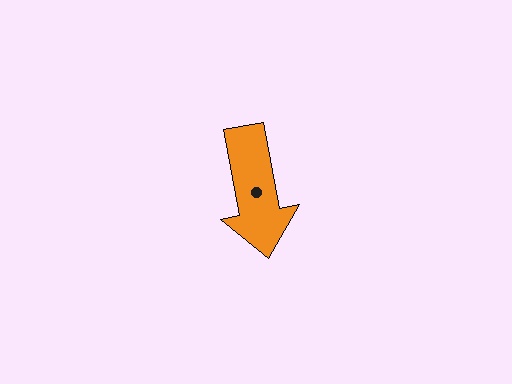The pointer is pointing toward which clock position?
Roughly 6 o'clock.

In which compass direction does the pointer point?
South.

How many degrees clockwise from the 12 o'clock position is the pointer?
Approximately 169 degrees.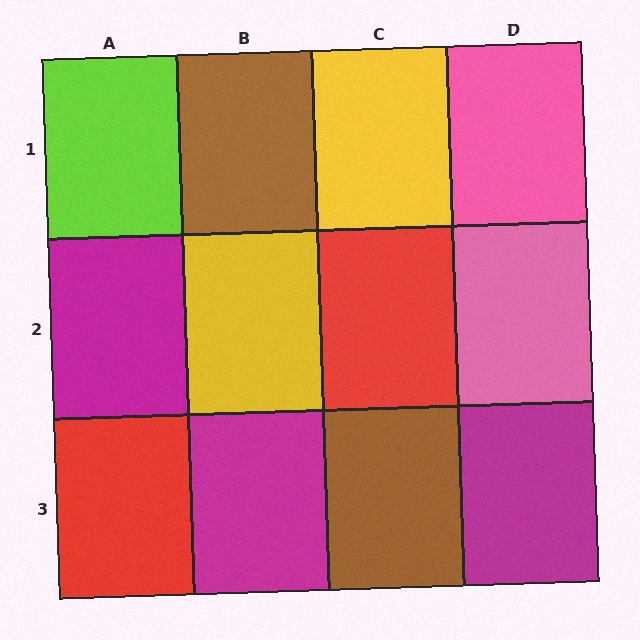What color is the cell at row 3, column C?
Brown.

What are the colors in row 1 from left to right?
Lime, brown, yellow, pink.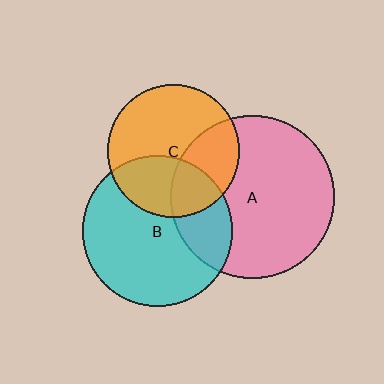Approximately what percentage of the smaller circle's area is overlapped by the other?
Approximately 25%.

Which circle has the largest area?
Circle A (pink).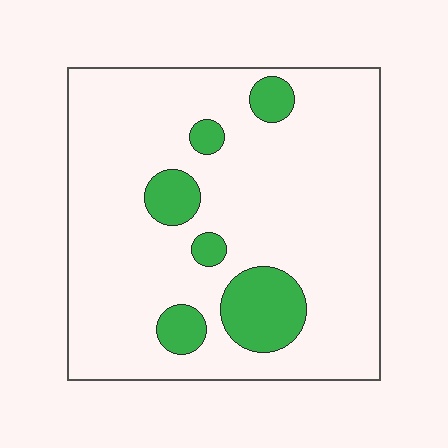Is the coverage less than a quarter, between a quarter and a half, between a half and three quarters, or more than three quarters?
Less than a quarter.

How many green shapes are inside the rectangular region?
6.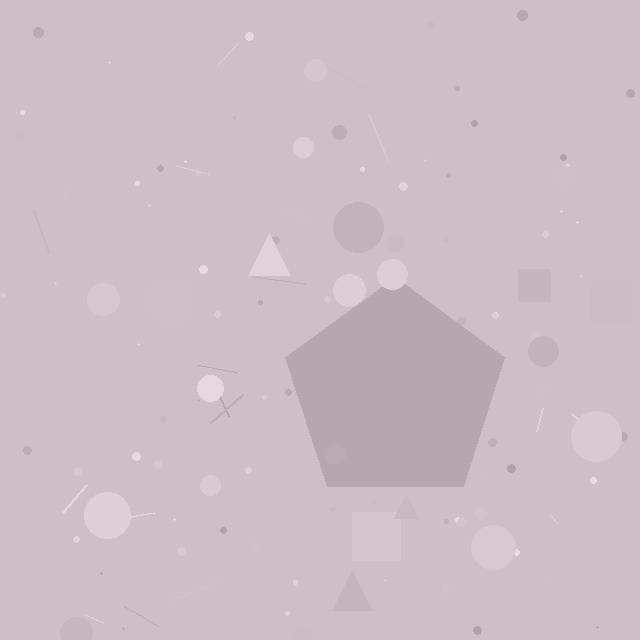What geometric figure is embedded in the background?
A pentagon is embedded in the background.